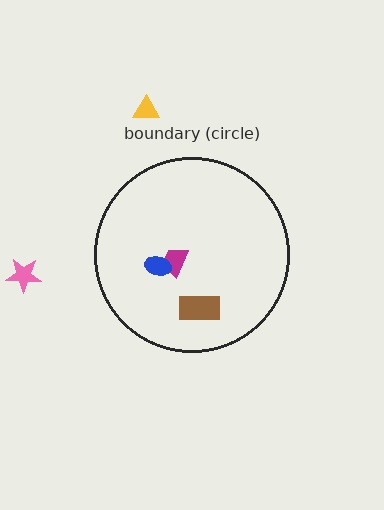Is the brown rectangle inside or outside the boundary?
Inside.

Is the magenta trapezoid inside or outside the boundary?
Inside.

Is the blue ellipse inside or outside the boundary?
Inside.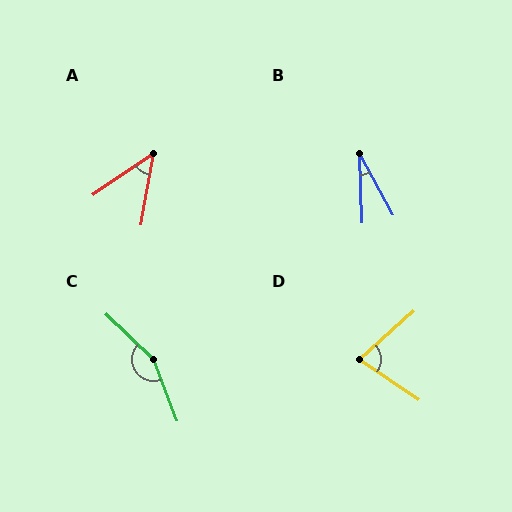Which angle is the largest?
C, at approximately 154 degrees.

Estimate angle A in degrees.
Approximately 46 degrees.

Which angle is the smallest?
B, at approximately 26 degrees.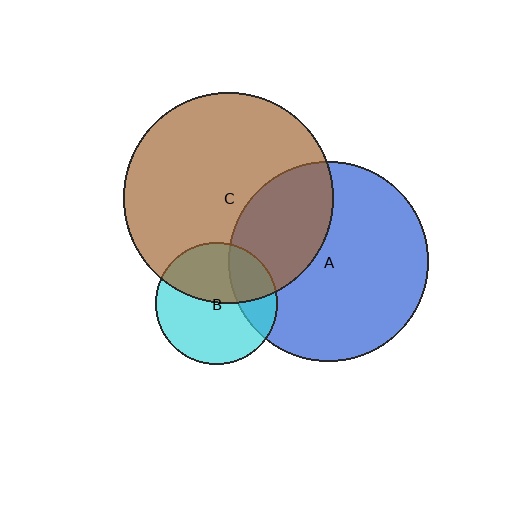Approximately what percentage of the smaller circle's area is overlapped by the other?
Approximately 30%.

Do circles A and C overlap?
Yes.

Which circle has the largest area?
Circle C (brown).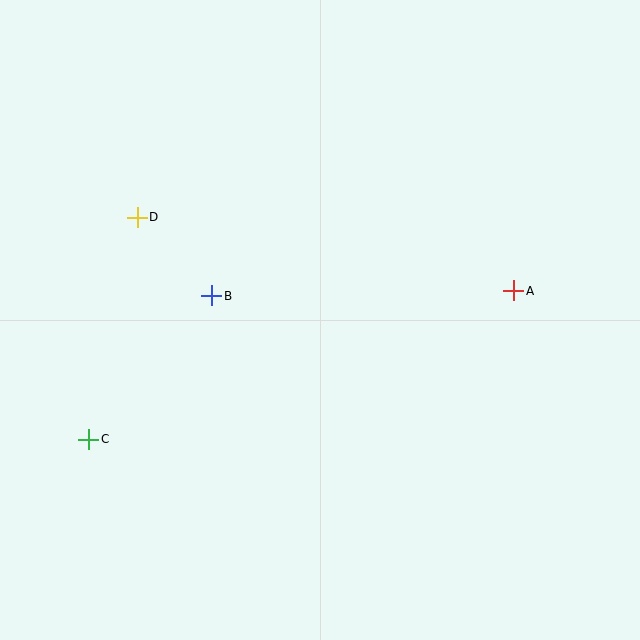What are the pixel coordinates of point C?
Point C is at (89, 439).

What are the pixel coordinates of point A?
Point A is at (514, 291).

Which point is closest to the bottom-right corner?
Point A is closest to the bottom-right corner.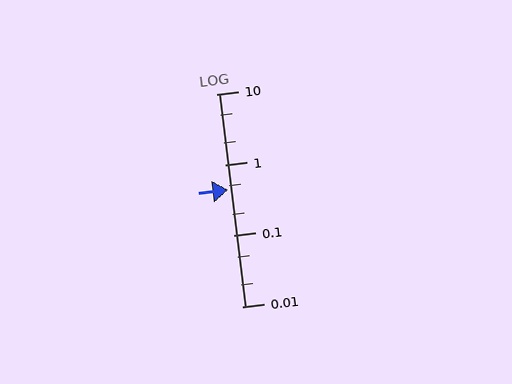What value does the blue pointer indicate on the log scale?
The pointer indicates approximately 0.45.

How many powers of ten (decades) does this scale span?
The scale spans 3 decades, from 0.01 to 10.